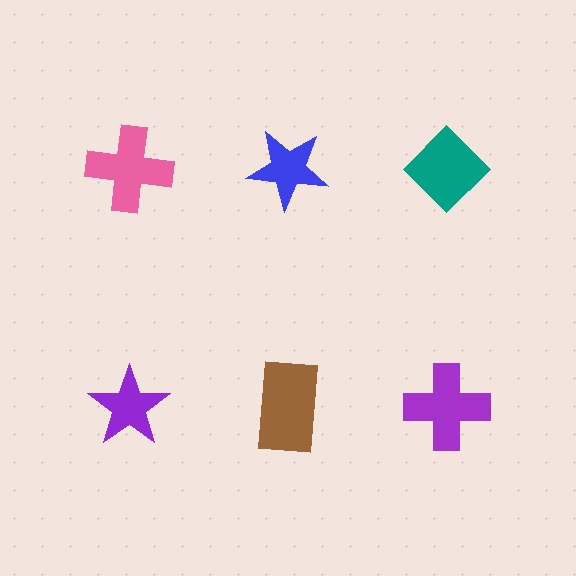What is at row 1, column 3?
A teal diamond.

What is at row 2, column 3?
A purple cross.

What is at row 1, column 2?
A blue star.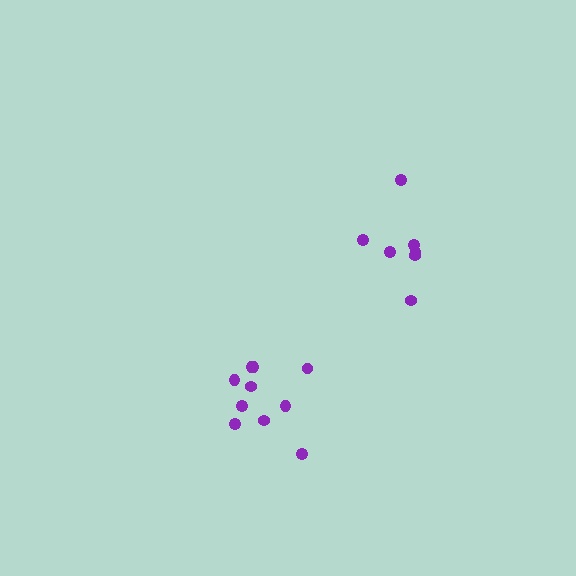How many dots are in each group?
Group 1: 10 dots, Group 2: 7 dots (17 total).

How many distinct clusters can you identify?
There are 2 distinct clusters.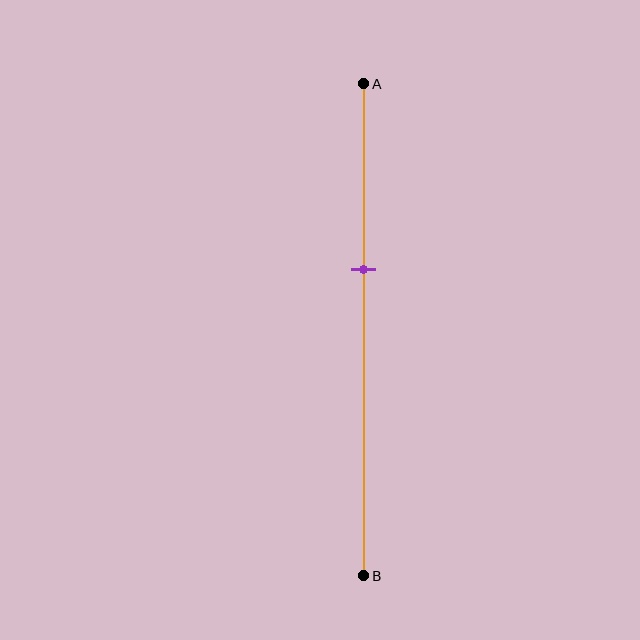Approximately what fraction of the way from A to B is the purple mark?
The purple mark is approximately 40% of the way from A to B.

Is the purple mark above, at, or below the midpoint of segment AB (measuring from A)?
The purple mark is above the midpoint of segment AB.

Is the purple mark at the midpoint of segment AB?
No, the mark is at about 40% from A, not at the 50% midpoint.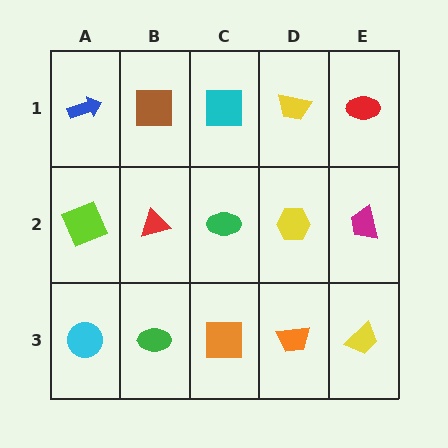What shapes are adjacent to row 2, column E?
A red ellipse (row 1, column E), a yellow trapezoid (row 3, column E), a yellow hexagon (row 2, column D).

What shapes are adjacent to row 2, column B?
A brown square (row 1, column B), a green ellipse (row 3, column B), a lime square (row 2, column A), a green ellipse (row 2, column C).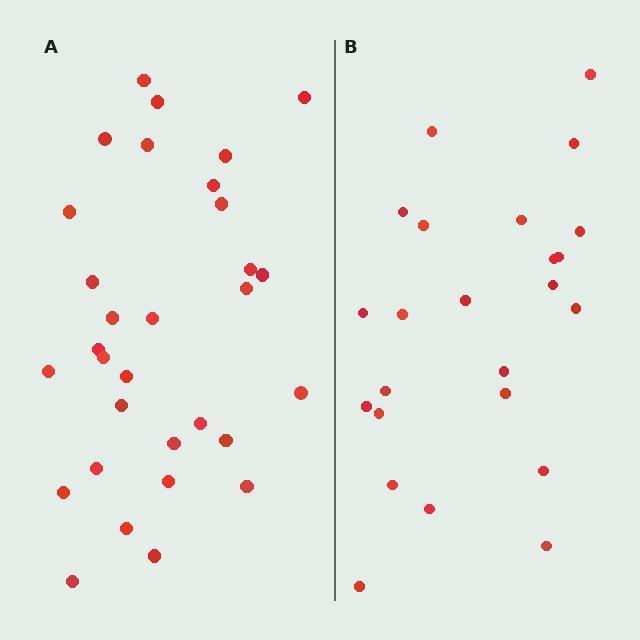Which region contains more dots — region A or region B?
Region A (the left region) has more dots.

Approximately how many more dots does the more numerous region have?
Region A has roughly 8 or so more dots than region B.